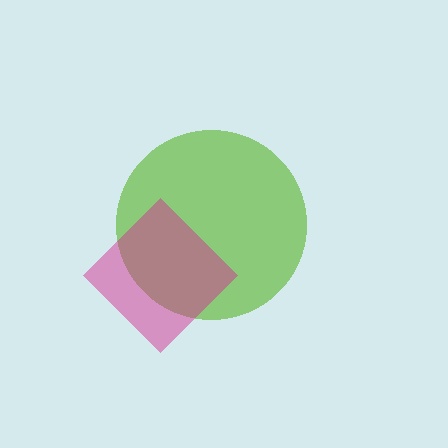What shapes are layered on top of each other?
The layered shapes are: a lime circle, a magenta diamond.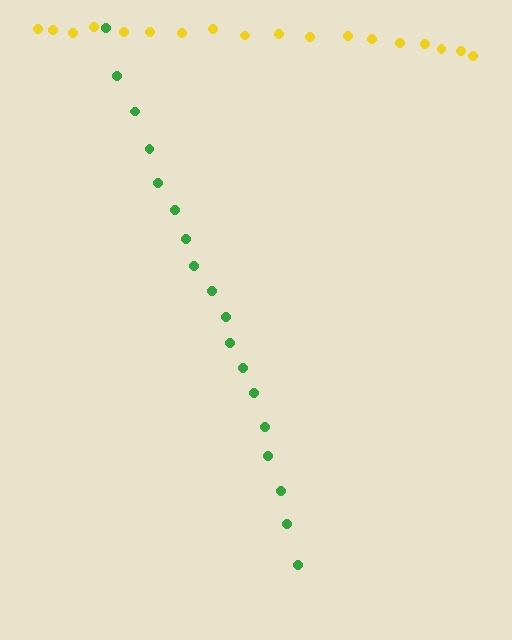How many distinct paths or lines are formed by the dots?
There are 2 distinct paths.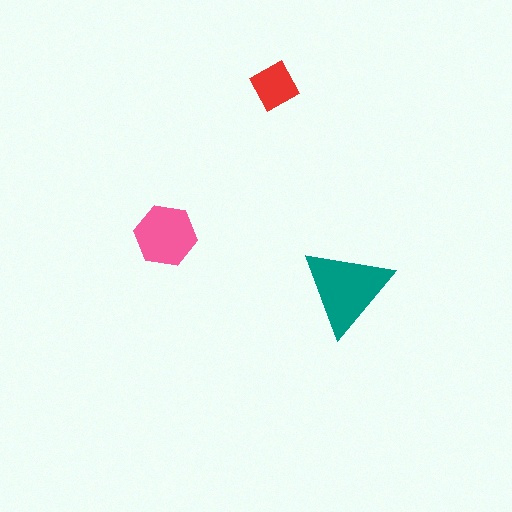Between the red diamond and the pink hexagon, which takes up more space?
The pink hexagon.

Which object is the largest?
The teal triangle.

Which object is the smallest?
The red diamond.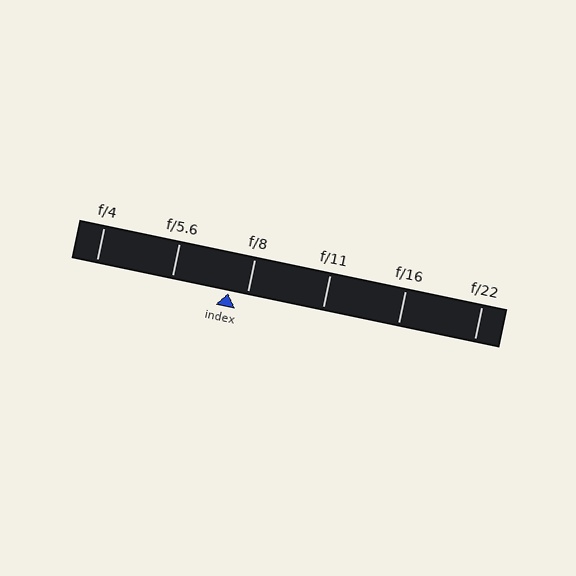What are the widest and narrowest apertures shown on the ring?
The widest aperture shown is f/4 and the narrowest is f/22.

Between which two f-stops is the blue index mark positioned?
The index mark is between f/5.6 and f/8.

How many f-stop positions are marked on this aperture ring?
There are 6 f-stop positions marked.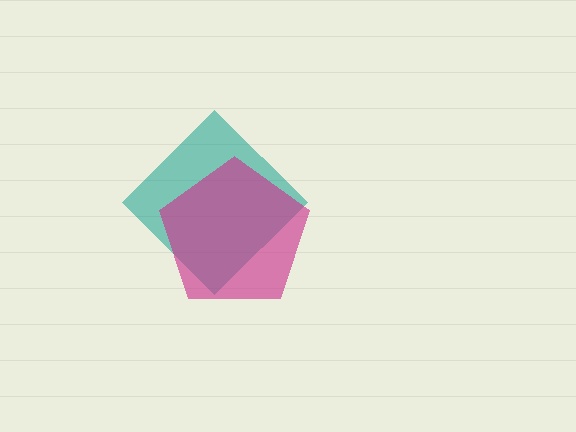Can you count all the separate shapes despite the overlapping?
Yes, there are 2 separate shapes.